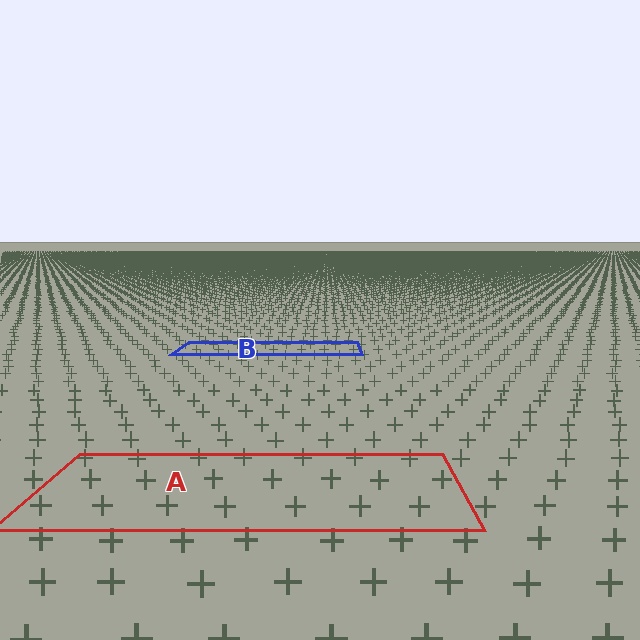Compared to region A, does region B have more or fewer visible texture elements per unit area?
Region B has more texture elements per unit area — they are packed more densely because it is farther away.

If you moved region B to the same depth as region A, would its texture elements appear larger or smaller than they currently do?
They would appear larger. At a closer depth, the same texture elements are projected at a bigger on-screen size.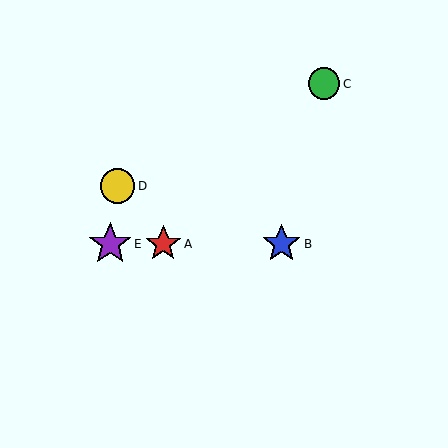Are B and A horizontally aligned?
Yes, both are at y≈244.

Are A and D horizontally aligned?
No, A is at y≈244 and D is at y≈186.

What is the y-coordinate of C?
Object C is at y≈84.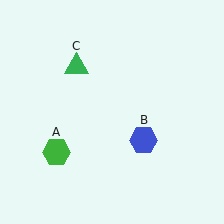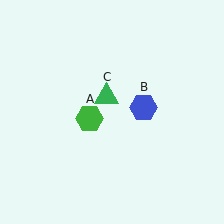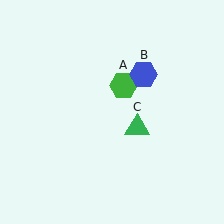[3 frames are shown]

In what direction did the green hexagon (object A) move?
The green hexagon (object A) moved up and to the right.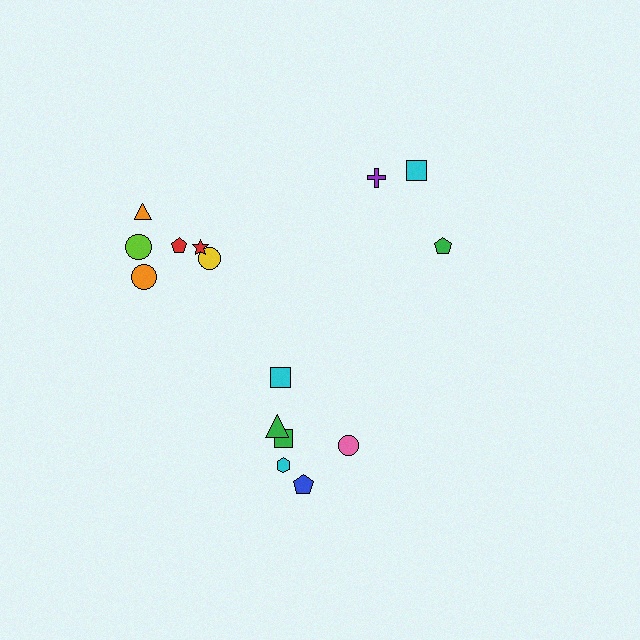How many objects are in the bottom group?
There are 6 objects.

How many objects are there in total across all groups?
There are 15 objects.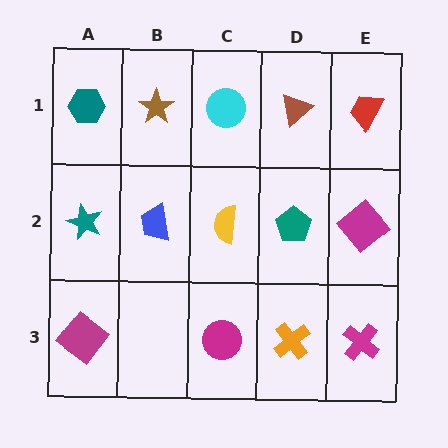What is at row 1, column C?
A cyan circle.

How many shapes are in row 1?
5 shapes.